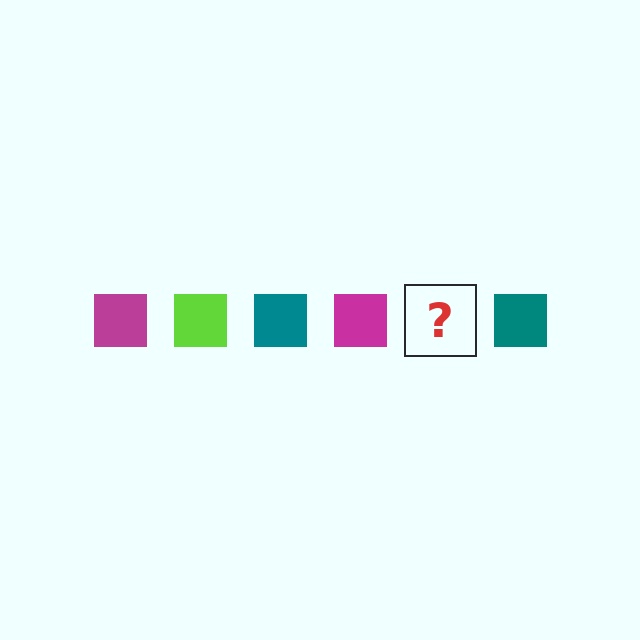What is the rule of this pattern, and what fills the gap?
The rule is that the pattern cycles through magenta, lime, teal squares. The gap should be filled with a lime square.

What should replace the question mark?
The question mark should be replaced with a lime square.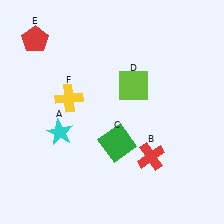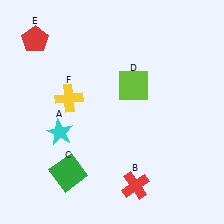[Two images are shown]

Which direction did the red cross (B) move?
The red cross (B) moved down.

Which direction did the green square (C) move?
The green square (C) moved left.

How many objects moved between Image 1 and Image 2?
2 objects moved between the two images.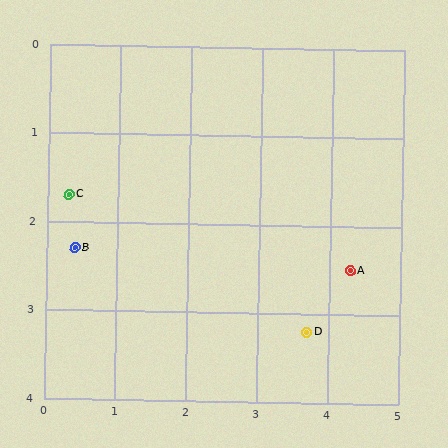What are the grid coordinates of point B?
Point B is at approximately (0.4, 2.3).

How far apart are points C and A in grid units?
Points C and A are about 4.1 grid units apart.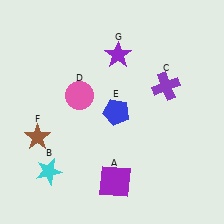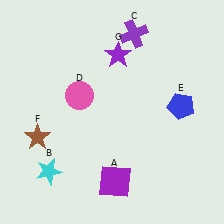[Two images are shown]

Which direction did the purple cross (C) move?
The purple cross (C) moved up.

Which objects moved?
The objects that moved are: the purple cross (C), the blue pentagon (E).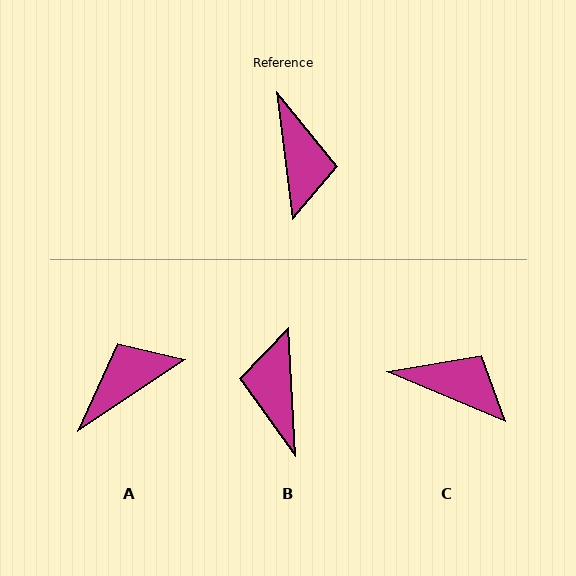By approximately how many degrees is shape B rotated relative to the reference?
Approximately 176 degrees counter-clockwise.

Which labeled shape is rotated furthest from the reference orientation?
B, about 176 degrees away.